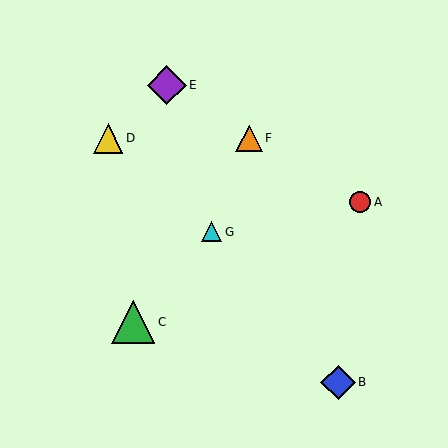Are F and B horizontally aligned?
No, F is at y≈138 and B is at y≈382.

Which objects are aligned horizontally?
Objects D, F are aligned horizontally.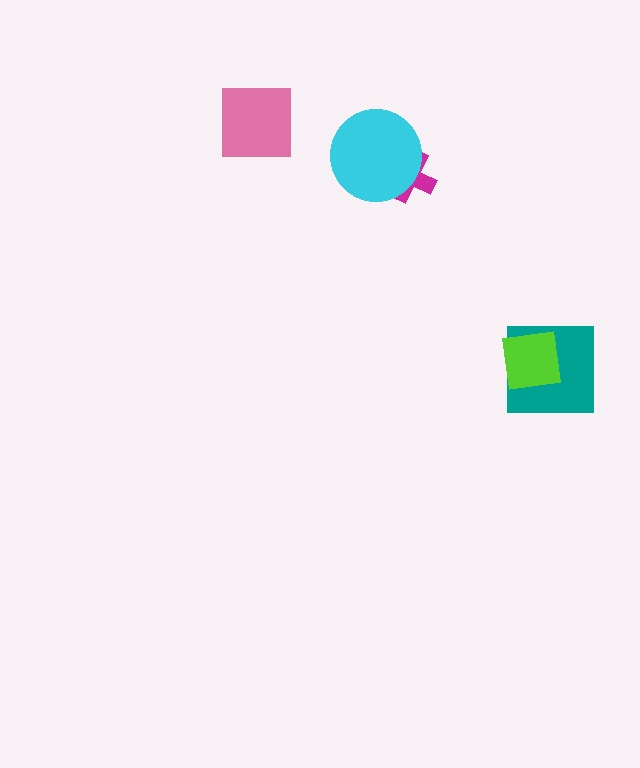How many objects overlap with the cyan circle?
1 object overlaps with the cyan circle.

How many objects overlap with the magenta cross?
1 object overlaps with the magenta cross.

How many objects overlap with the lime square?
1 object overlaps with the lime square.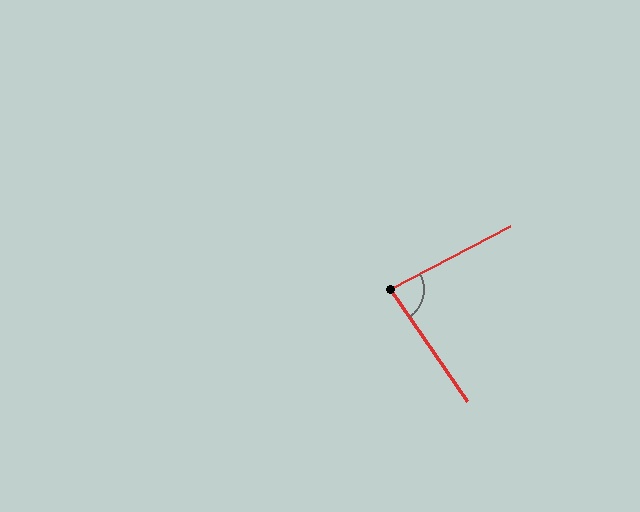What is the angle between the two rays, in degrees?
Approximately 83 degrees.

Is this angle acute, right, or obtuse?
It is acute.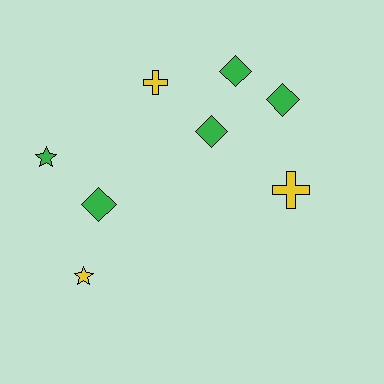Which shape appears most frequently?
Diamond, with 4 objects.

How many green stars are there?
There is 1 green star.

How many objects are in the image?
There are 8 objects.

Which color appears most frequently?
Green, with 5 objects.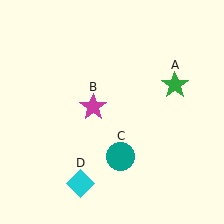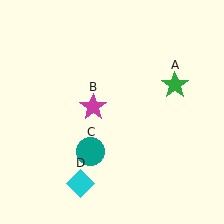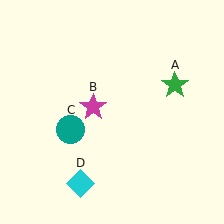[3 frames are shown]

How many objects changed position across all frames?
1 object changed position: teal circle (object C).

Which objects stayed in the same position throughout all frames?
Green star (object A) and magenta star (object B) and cyan diamond (object D) remained stationary.